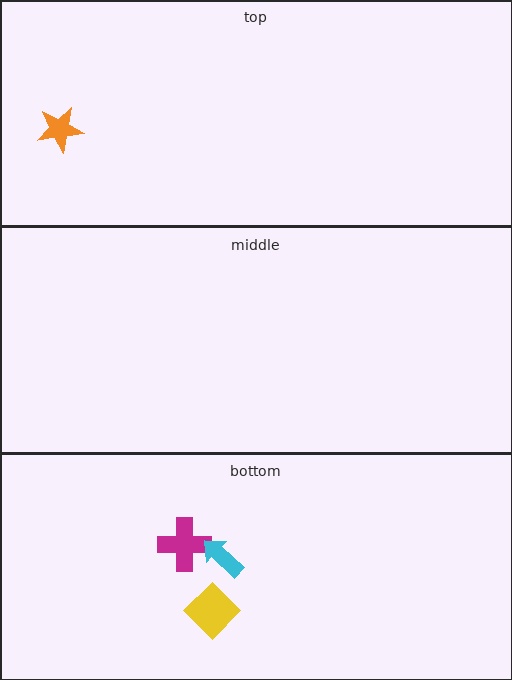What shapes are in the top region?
The orange star.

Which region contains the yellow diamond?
The bottom region.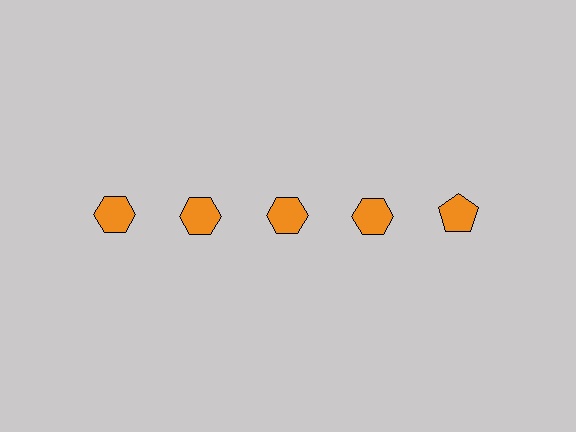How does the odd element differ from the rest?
It has a different shape: pentagon instead of hexagon.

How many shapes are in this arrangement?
There are 5 shapes arranged in a grid pattern.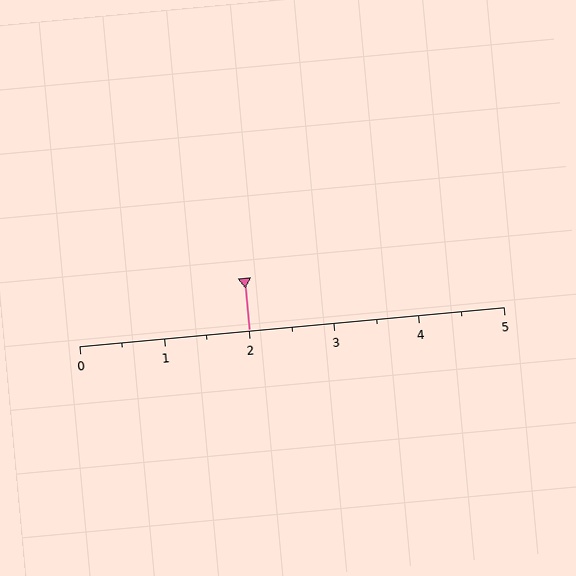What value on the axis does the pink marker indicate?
The marker indicates approximately 2.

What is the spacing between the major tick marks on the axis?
The major ticks are spaced 1 apart.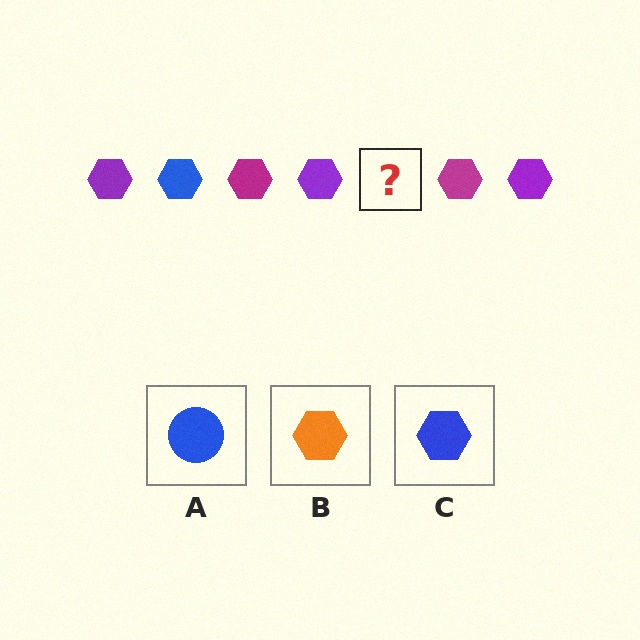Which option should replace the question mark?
Option C.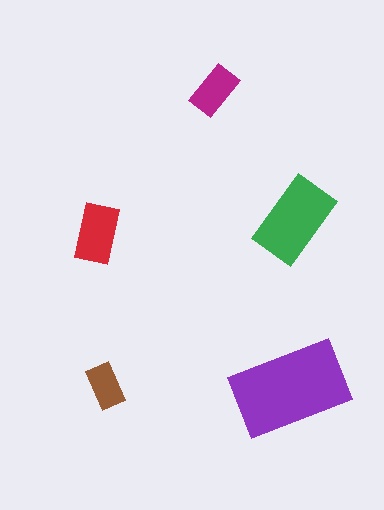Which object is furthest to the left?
The red rectangle is leftmost.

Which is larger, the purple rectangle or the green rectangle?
The purple one.